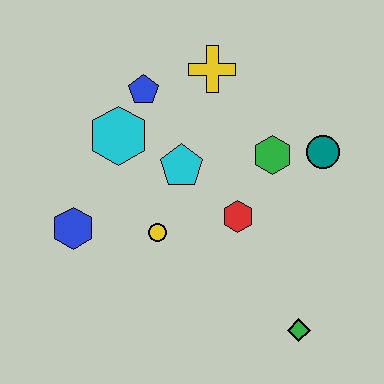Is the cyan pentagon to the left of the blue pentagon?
No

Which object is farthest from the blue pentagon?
The green diamond is farthest from the blue pentagon.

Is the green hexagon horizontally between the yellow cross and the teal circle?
Yes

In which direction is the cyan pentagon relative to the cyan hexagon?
The cyan pentagon is to the right of the cyan hexagon.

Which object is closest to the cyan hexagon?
The blue pentagon is closest to the cyan hexagon.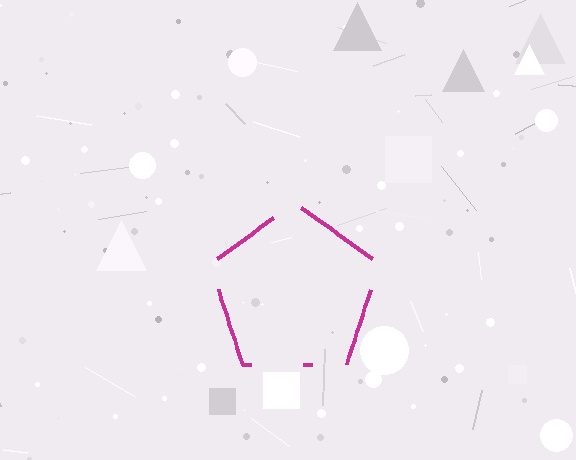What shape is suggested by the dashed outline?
The dashed outline suggests a pentagon.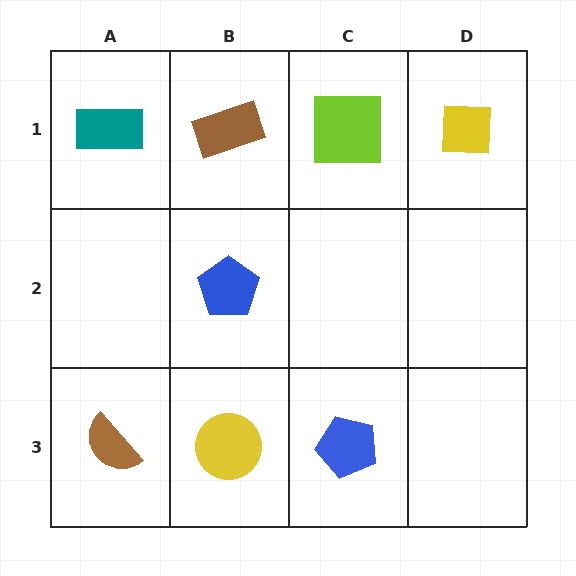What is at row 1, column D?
A yellow square.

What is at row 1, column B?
A brown rectangle.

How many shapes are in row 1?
4 shapes.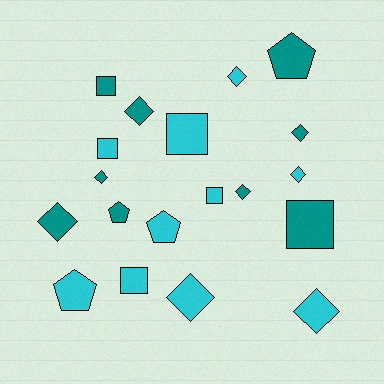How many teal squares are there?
There are 2 teal squares.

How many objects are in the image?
There are 19 objects.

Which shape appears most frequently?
Diamond, with 9 objects.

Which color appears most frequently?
Cyan, with 10 objects.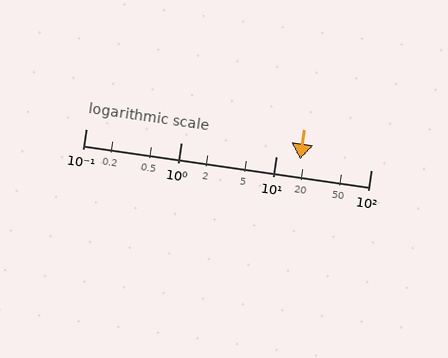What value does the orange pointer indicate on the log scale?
The pointer indicates approximately 18.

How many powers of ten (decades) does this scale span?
The scale spans 3 decades, from 0.1 to 100.